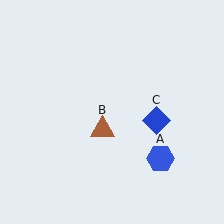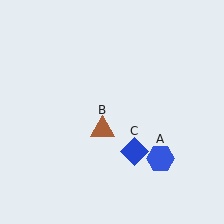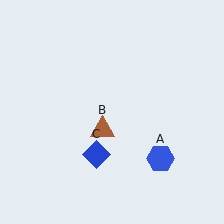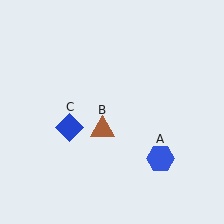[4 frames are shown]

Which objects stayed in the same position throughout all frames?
Blue hexagon (object A) and brown triangle (object B) remained stationary.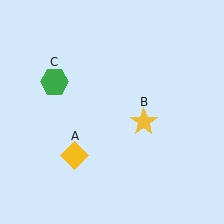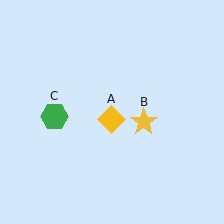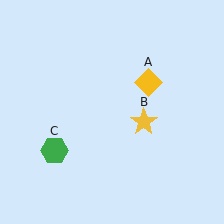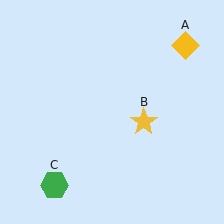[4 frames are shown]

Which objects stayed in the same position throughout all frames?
Yellow star (object B) remained stationary.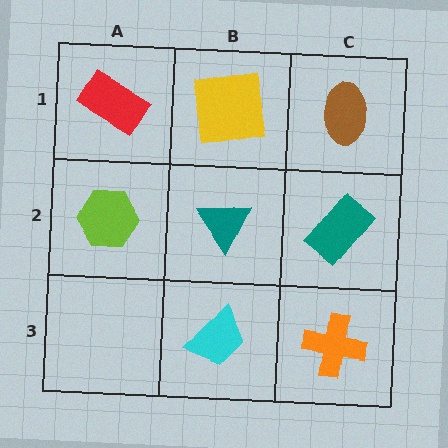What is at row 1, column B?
A yellow square.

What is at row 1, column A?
A red rectangle.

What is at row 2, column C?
A teal rectangle.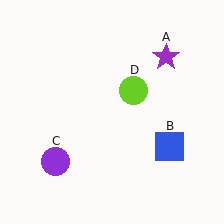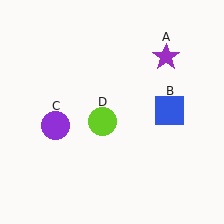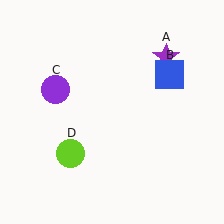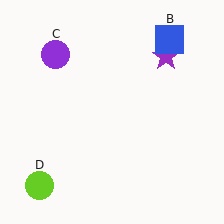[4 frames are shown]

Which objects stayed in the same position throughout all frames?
Purple star (object A) remained stationary.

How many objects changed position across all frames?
3 objects changed position: blue square (object B), purple circle (object C), lime circle (object D).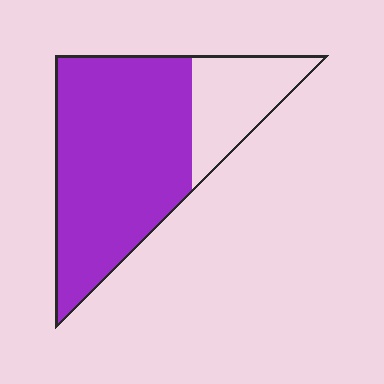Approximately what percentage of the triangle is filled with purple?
Approximately 75%.